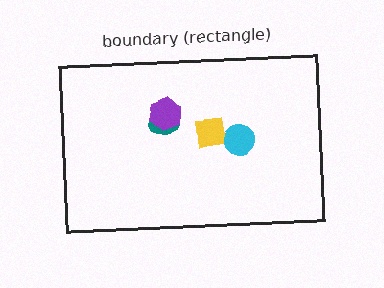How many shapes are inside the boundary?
4 inside, 0 outside.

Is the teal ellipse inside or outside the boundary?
Inside.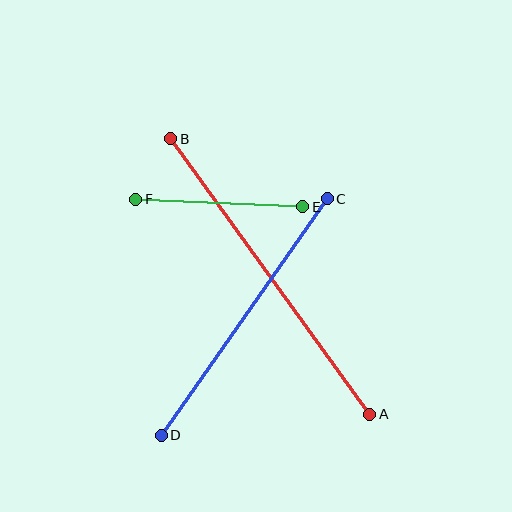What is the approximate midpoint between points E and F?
The midpoint is at approximately (219, 203) pixels.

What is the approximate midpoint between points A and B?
The midpoint is at approximately (270, 277) pixels.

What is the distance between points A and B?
The distance is approximately 340 pixels.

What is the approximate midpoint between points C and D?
The midpoint is at approximately (244, 317) pixels.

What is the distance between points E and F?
The distance is approximately 167 pixels.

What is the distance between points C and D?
The distance is approximately 289 pixels.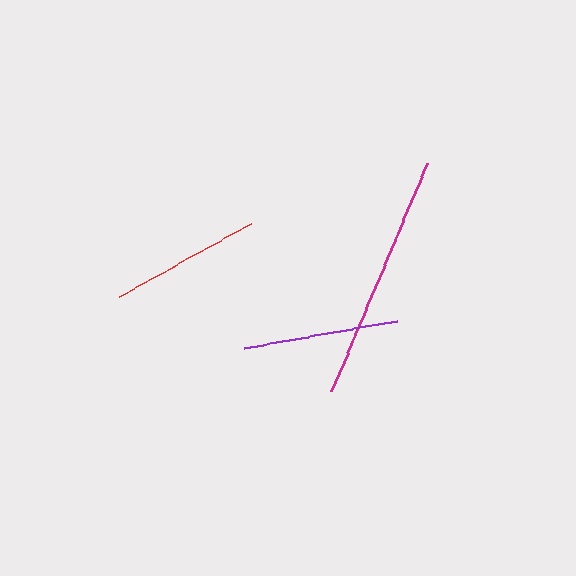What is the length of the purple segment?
The purple segment is approximately 155 pixels long.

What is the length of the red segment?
The red segment is approximately 150 pixels long.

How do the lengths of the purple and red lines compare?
The purple and red lines are approximately the same length.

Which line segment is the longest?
The magenta line is the longest at approximately 247 pixels.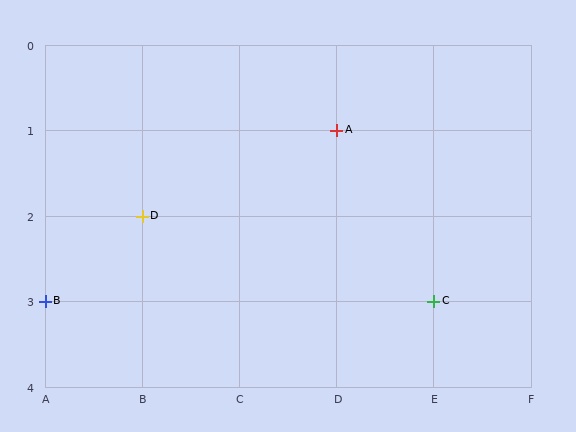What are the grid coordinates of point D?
Point D is at grid coordinates (B, 2).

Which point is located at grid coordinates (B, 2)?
Point D is at (B, 2).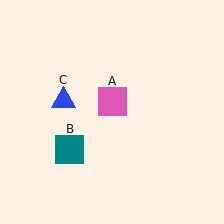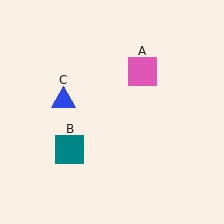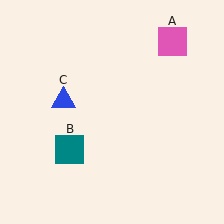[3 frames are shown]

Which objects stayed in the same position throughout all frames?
Teal square (object B) and blue triangle (object C) remained stationary.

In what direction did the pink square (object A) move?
The pink square (object A) moved up and to the right.